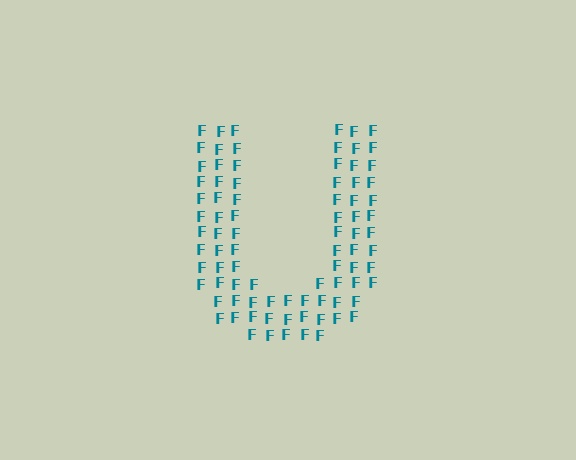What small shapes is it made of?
It is made of small letter F's.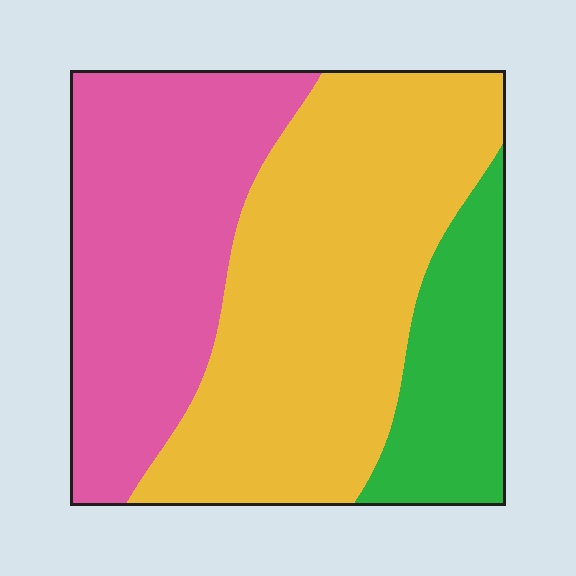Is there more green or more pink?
Pink.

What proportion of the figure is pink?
Pink covers 35% of the figure.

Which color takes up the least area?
Green, at roughly 15%.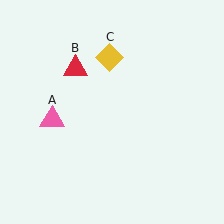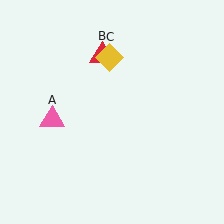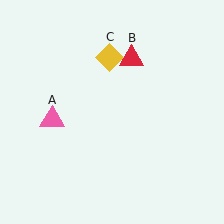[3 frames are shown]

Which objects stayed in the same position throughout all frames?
Pink triangle (object A) and yellow diamond (object C) remained stationary.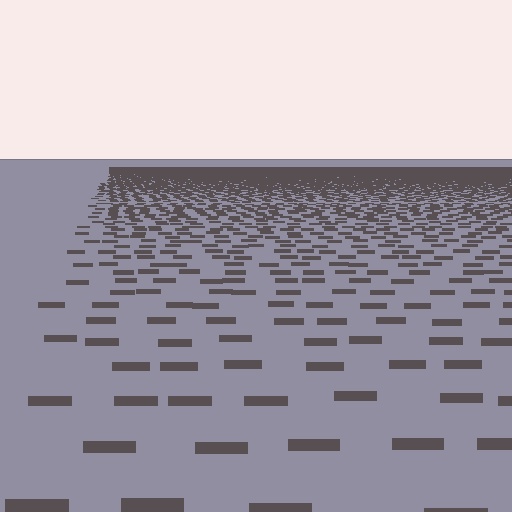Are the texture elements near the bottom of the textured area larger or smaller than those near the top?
Larger. Near the bottom, elements are closer to the viewer and appear at a bigger on-screen size.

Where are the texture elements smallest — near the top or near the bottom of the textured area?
Near the top.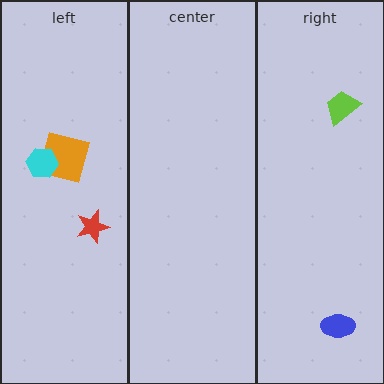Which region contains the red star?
The left region.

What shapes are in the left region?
The red star, the orange square, the cyan hexagon.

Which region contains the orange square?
The left region.